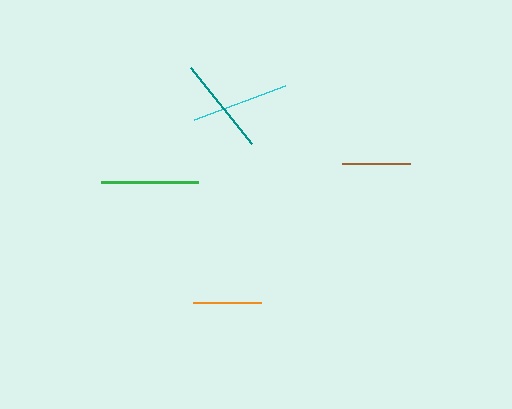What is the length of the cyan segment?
The cyan segment is approximately 97 pixels long.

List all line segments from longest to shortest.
From longest to shortest: teal, cyan, green, orange, brown.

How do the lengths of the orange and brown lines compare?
The orange and brown lines are approximately the same length.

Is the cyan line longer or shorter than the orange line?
The cyan line is longer than the orange line.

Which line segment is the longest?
The teal line is the longest at approximately 98 pixels.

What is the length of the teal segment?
The teal segment is approximately 98 pixels long.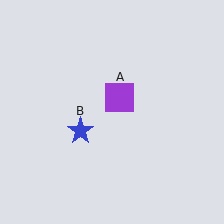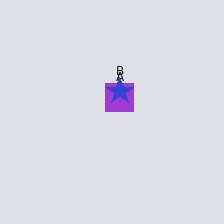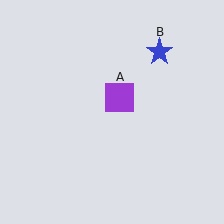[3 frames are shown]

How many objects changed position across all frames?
1 object changed position: blue star (object B).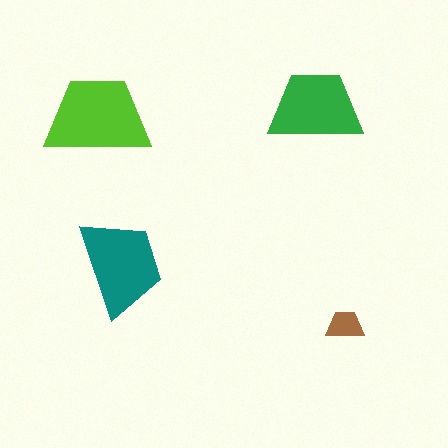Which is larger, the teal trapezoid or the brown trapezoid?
The teal one.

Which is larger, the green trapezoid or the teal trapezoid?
The teal one.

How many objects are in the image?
There are 4 objects in the image.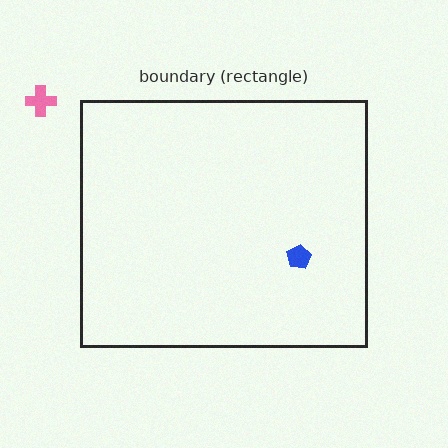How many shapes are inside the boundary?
1 inside, 1 outside.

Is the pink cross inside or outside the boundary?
Outside.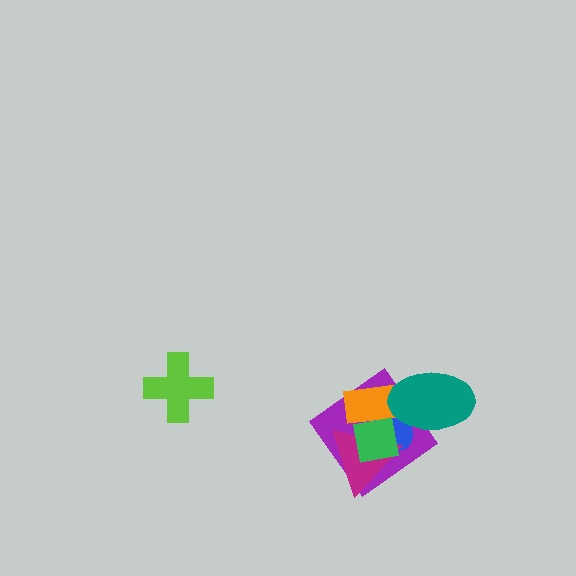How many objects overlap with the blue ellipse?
5 objects overlap with the blue ellipse.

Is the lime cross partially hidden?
No, no other shape covers it.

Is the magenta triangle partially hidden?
Yes, it is partially covered by another shape.